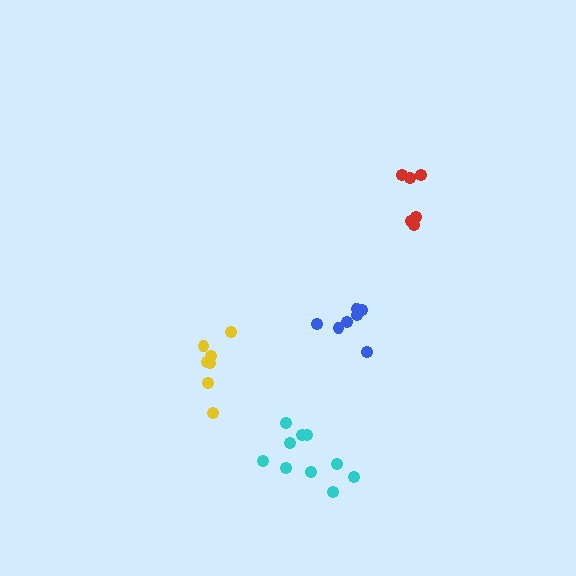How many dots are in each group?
Group 1: 7 dots, Group 2: 6 dots, Group 3: 7 dots, Group 4: 10 dots (30 total).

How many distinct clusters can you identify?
There are 4 distinct clusters.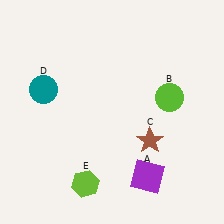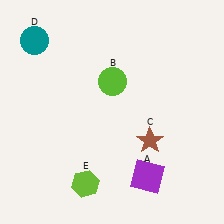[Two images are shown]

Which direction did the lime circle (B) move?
The lime circle (B) moved left.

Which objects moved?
The objects that moved are: the lime circle (B), the teal circle (D).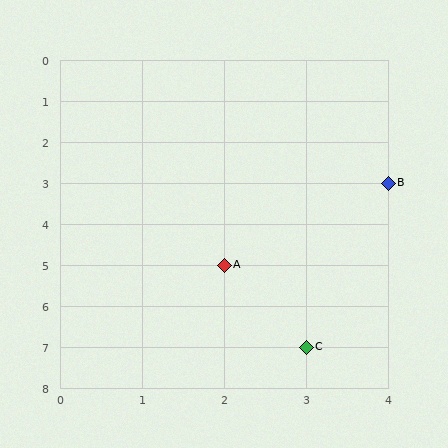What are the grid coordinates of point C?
Point C is at grid coordinates (3, 7).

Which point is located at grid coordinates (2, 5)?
Point A is at (2, 5).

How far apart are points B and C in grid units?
Points B and C are 1 column and 4 rows apart (about 4.1 grid units diagonally).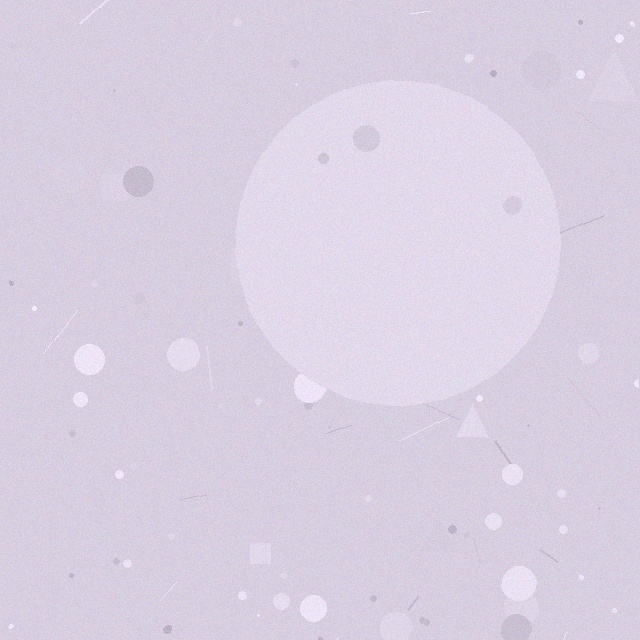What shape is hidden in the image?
A circle is hidden in the image.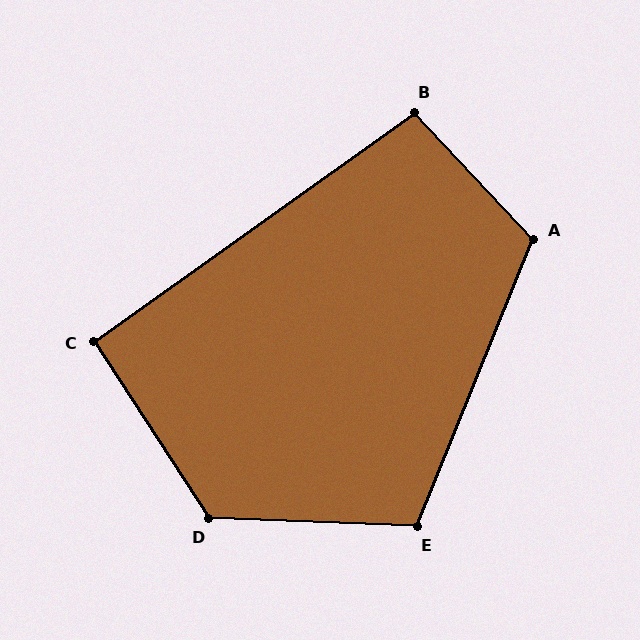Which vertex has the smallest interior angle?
C, at approximately 92 degrees.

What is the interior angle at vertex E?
Approximately 110 degrees (obtuse).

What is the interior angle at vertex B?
Approximately 98 degrees (obtuse).